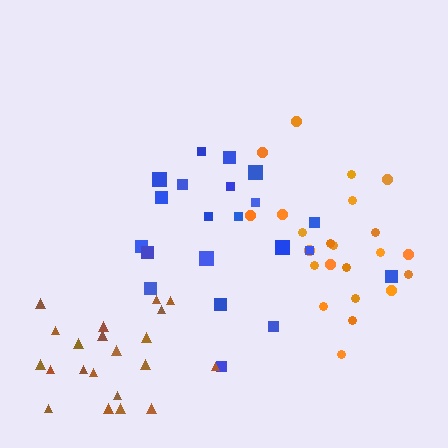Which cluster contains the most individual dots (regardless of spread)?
Orange (23).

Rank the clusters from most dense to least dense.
orange, brown, blue.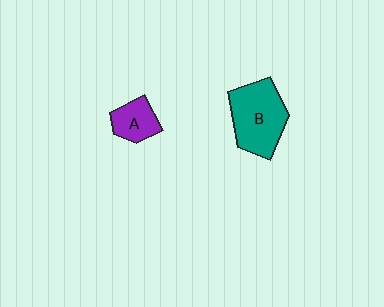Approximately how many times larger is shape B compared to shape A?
Approximately 2.1 times.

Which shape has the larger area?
Shape B (teal).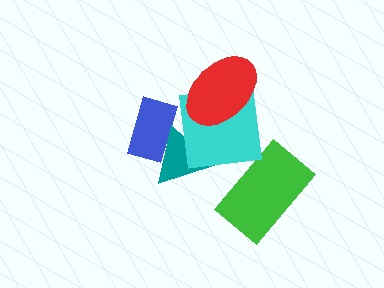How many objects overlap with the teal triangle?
2 objects overlap with the teal triangle.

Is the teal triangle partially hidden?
Yes, it is partially covered by another shape.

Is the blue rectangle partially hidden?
Yes, it is partially covered by another shape.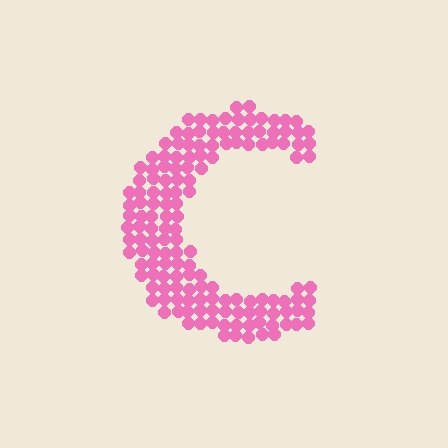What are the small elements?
The small elements are circles.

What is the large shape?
The large shape is the letter C.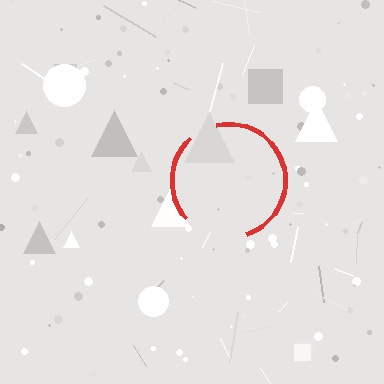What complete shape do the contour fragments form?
The contour fragments form a circle.